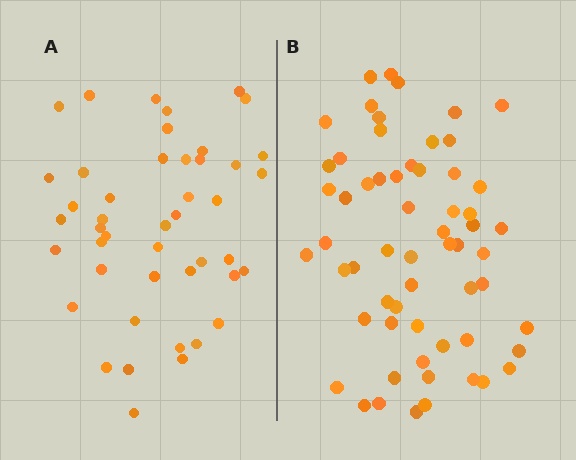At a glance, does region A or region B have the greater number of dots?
Region B (the right region) has more dots.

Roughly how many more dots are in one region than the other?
Region B has approximately 15 more dots than region A.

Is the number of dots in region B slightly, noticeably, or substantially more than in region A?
Region B has noticeably more, but not dramatically so. The ratio is roughly 1.3 to 1.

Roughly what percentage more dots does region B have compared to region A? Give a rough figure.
About 35% more.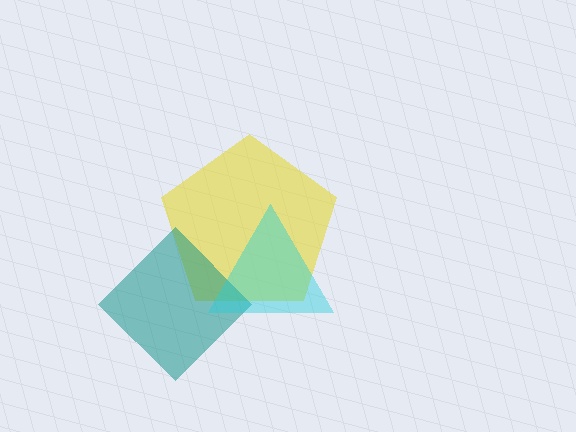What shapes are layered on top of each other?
The layered shapes are: a yellow pentagon, a teal diamond, a cyan triangle.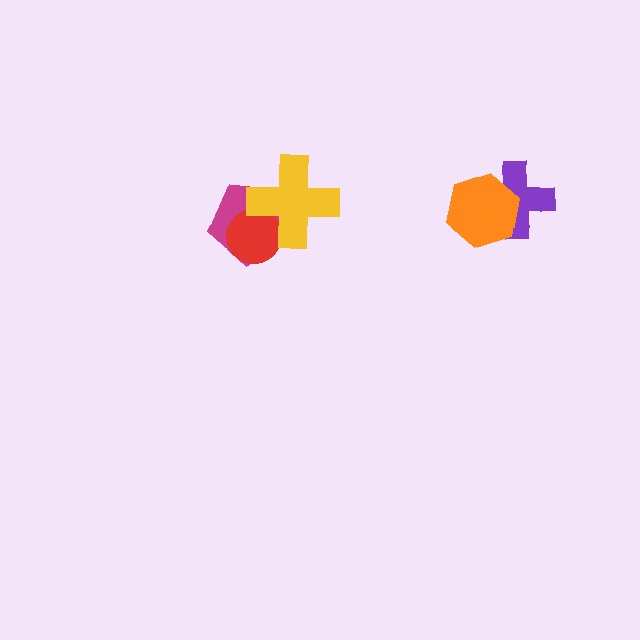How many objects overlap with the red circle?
2 objects overlap with the red circle.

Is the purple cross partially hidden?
Yes, it is partially covered by another shape.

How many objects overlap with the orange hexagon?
1 object overlaps with the orange hexagon.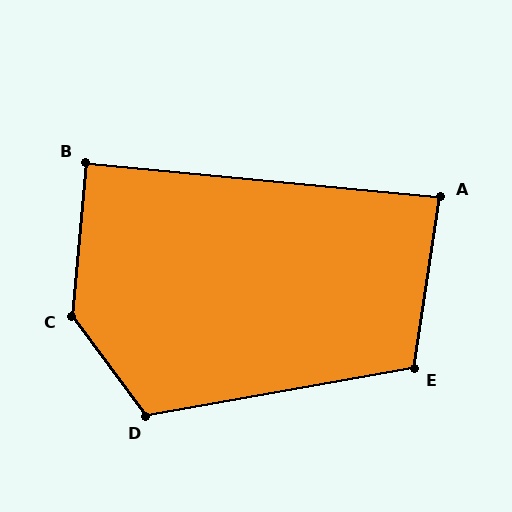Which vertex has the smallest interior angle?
A, at approximately 87 degrees.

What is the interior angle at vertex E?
Approximately 109 degrees (obtuse).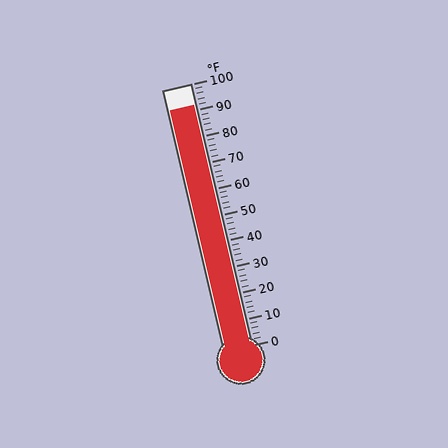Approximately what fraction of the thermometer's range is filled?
The thermometer is filled to approximately 90% of its range.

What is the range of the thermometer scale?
The thermometer scale ranges from 0°F to 100°F.